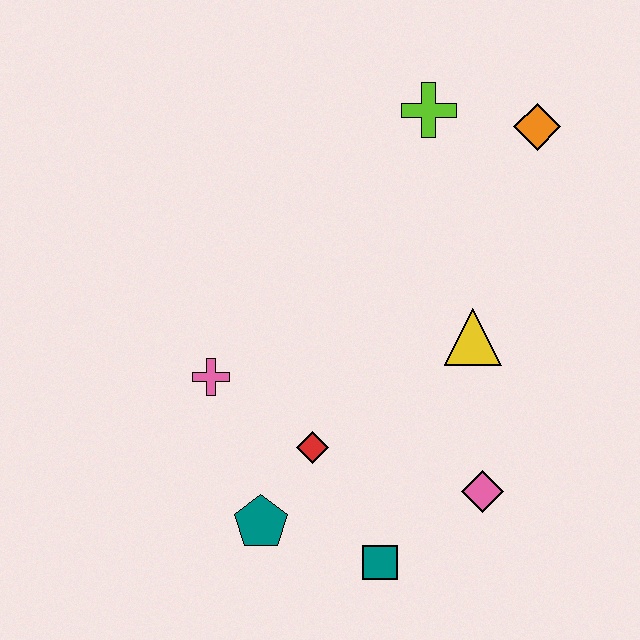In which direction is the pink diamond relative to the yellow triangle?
The pink diamond is below the yellow triangle.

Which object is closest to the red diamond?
The teal pentagon is closest to the red diamond.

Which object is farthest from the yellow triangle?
The teal pentagon is farthest from the yellow triangle.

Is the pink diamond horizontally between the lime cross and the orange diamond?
Yes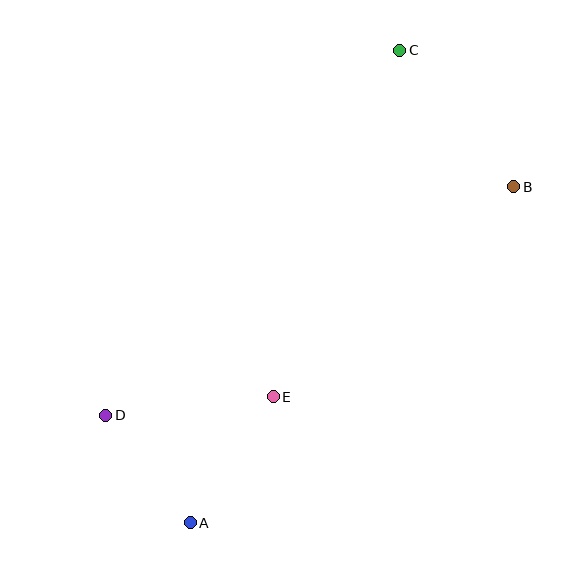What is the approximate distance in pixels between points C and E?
The distance between C and E is approximately 369 pixels.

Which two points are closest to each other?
Points A and D are closest to each other.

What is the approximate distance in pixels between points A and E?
The distance between A and E is approximately 151 pixels.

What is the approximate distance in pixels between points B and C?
The distance between B and C is approximately 178 pixels.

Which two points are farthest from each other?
Points A and C are farthest from each other.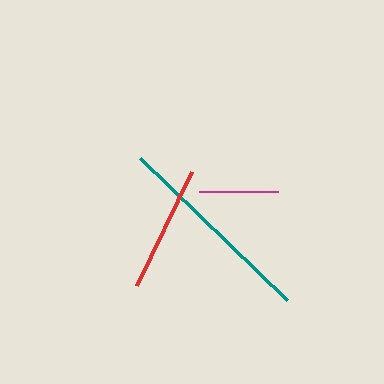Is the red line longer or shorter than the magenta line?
The red line is longer than the magenta line.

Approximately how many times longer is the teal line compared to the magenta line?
The teal line is approximately 2.6 times the length of the magenta line.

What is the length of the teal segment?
The teal segment is approximately 205 pixels long.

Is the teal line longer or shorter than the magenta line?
The teal line is longer than the magenta line.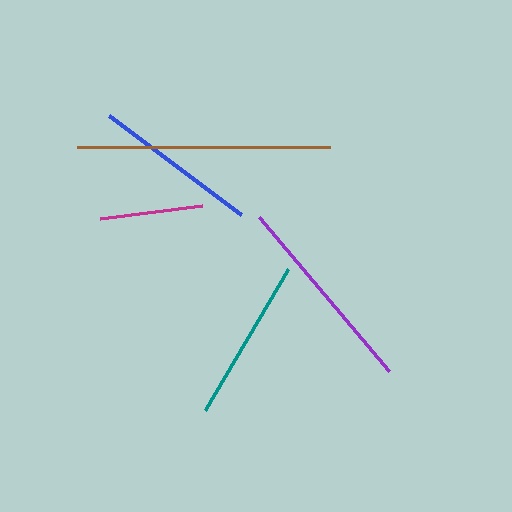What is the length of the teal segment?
The teal segment is approximately 163 pixels long.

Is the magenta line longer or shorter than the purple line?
The purple line is longer than the magenta line.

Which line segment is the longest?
The brown line is the longest at approximately 253 pixels.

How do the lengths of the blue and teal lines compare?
The blue and teal lines are approximately the same length.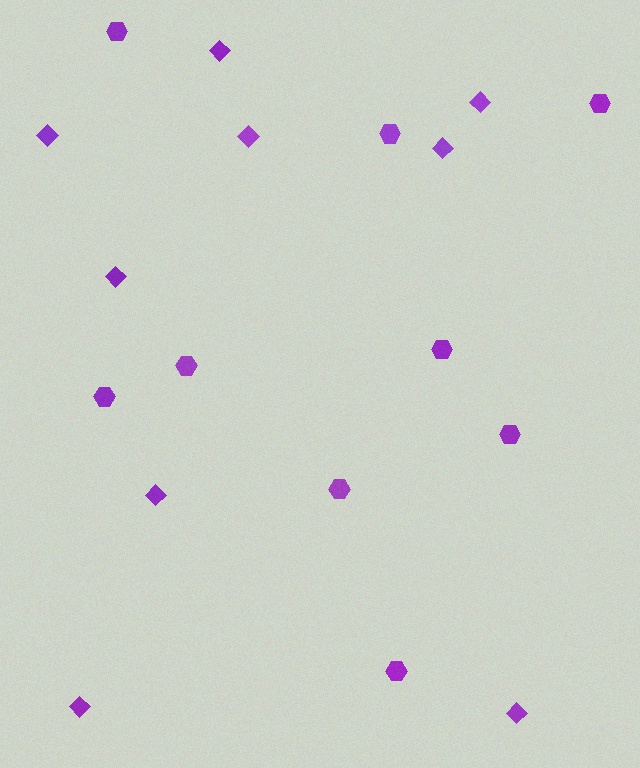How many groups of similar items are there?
There are 2 groups: one group of hexagons (9) and one group of diamonds (9).